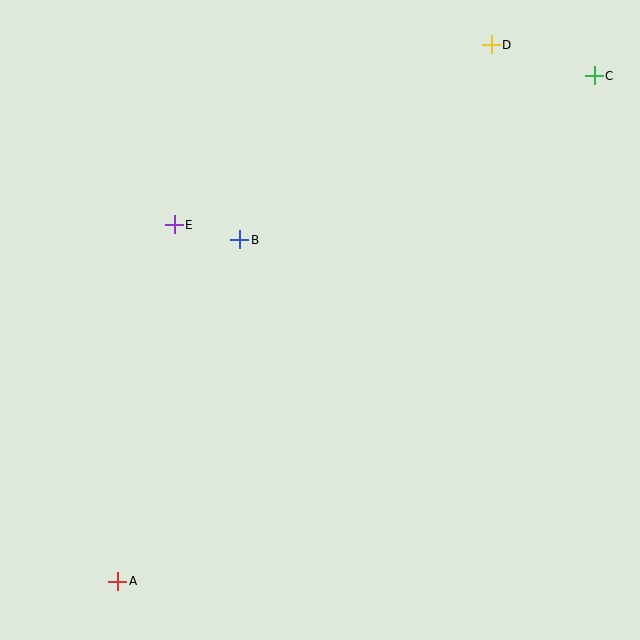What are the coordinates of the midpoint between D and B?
The midpoint between D and B is at (365, 142).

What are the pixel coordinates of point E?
Point E is at (174, 225).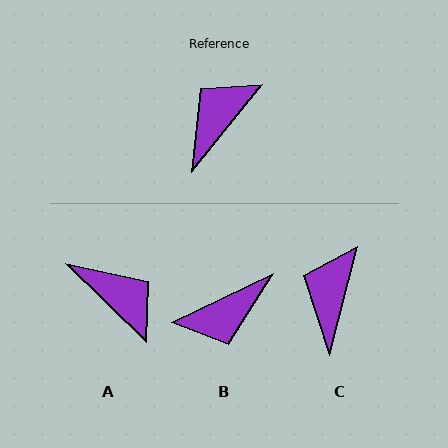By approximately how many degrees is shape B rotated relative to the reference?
Approximately 154 degrees counter-clockwise.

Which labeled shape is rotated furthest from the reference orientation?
B, about 154 degrees away.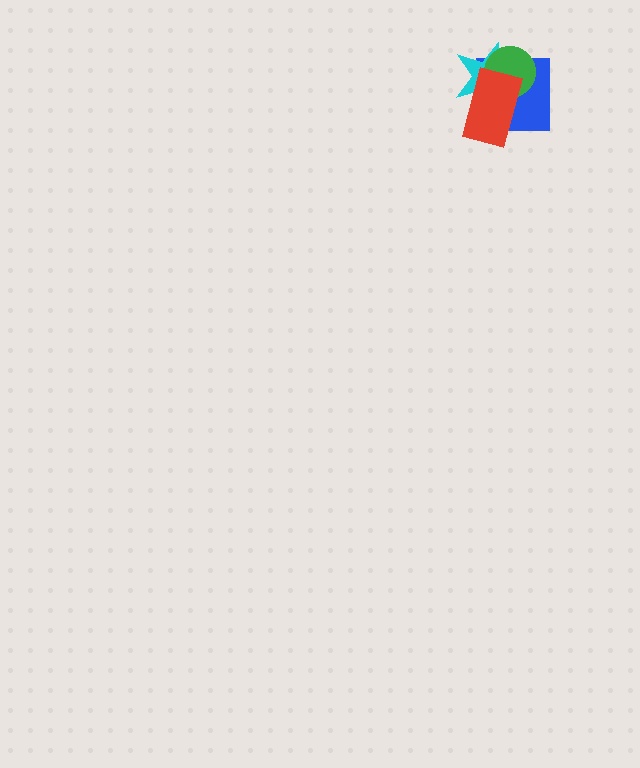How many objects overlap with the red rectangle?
3 objects overlap with the red rectangle.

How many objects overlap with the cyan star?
3 objects overlap with the cyan star.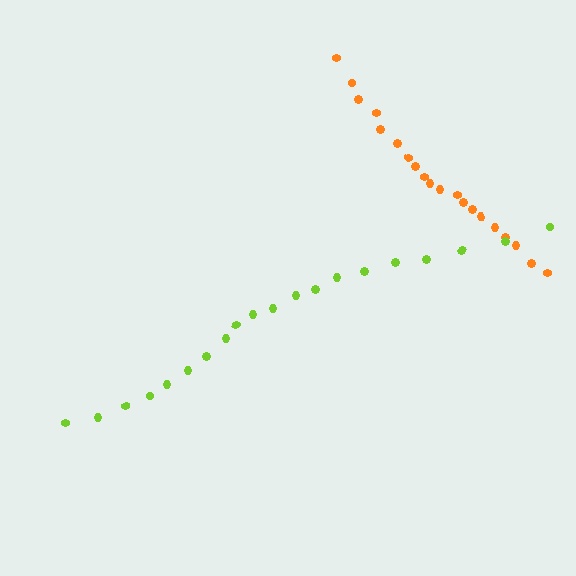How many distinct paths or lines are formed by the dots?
There are 2 distinct paths.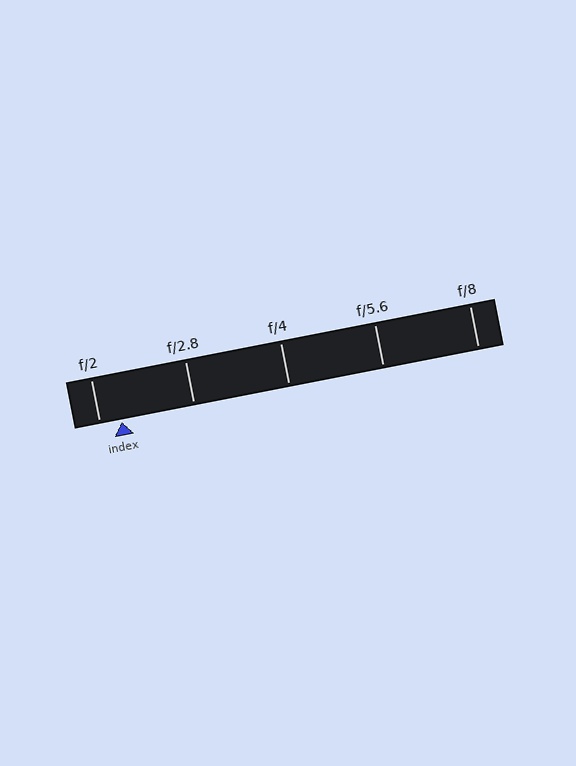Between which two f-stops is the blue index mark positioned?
The index mark is between f/2 and f/2.8.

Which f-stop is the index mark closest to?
The index mark is closest to f/2.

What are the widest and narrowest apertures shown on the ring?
The widest aperture shown is f/2 and the narrowest is f/8.